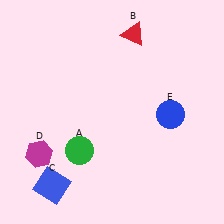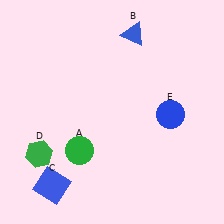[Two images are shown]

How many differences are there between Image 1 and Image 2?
There are 2 differences between the two images.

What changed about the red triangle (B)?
In Image 1, B is red. In Image 2, it changed to blue.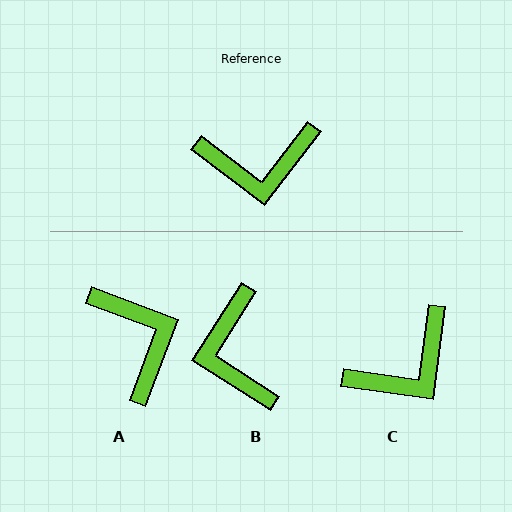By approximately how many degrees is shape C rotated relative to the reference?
Approximately 29 degrees counter-clockwise.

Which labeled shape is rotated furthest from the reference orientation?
A, about 106 degrees away.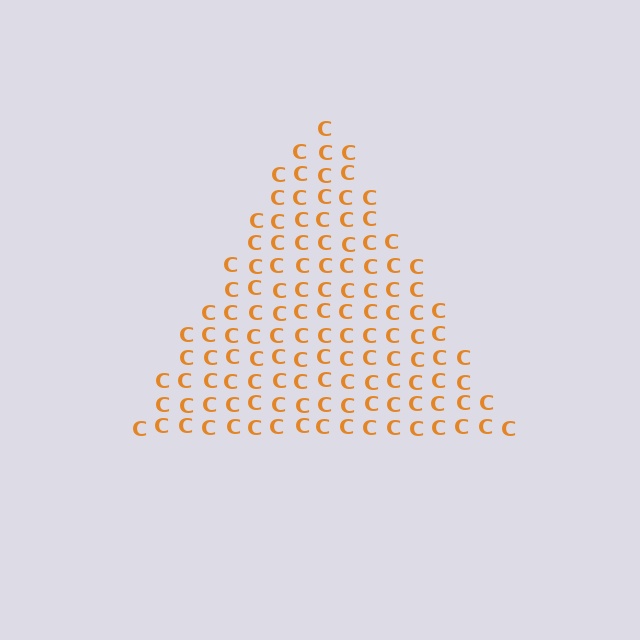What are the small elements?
The small elements are letter C's.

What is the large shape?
The large shape is a triangle.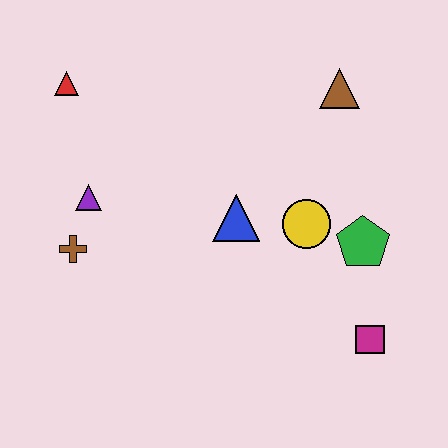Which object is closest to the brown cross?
The purple triangle is closest to the brown cross.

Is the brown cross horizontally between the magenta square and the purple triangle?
No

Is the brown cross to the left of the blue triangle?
Yes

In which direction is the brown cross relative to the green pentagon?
The brown cross is to the left of the green pentagon.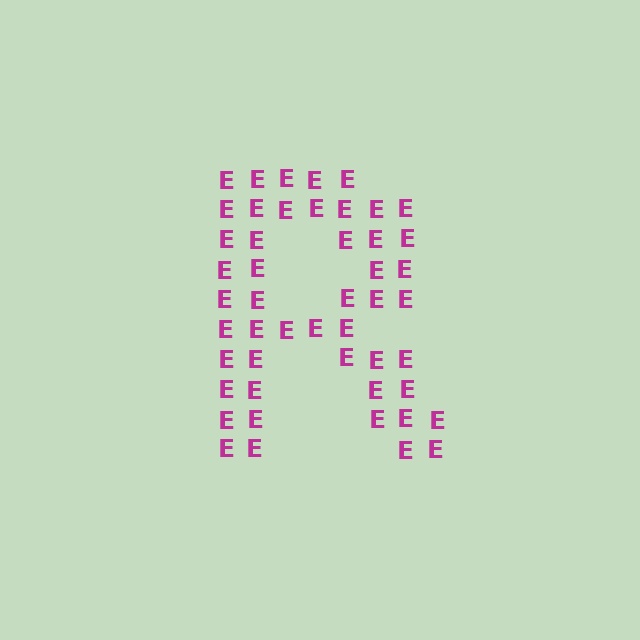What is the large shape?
The large shape is the letter R.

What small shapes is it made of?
It is made of small letter E's.